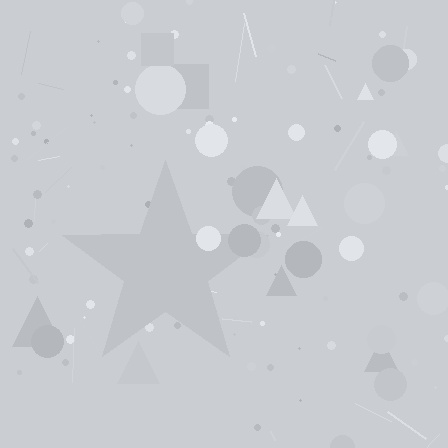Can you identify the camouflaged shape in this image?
The camouflaged shape is a star.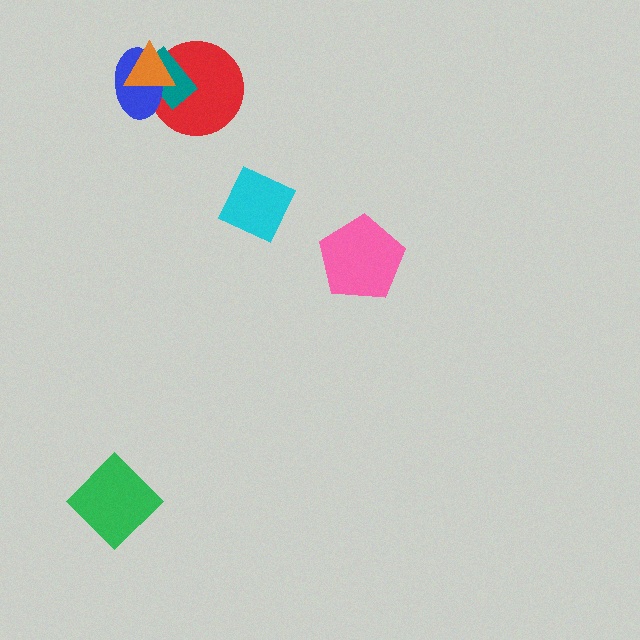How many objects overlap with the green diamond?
0 objects overlap with the green diamond.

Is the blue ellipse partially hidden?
Yes, it is partially covered by another shape.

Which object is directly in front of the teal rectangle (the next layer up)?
The blue ellipse is directly in front of the teal rectangle.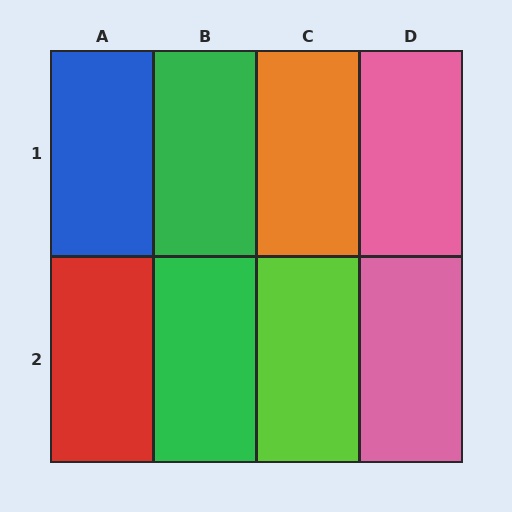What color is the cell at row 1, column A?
Blue.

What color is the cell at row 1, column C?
Orange.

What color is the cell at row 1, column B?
Green.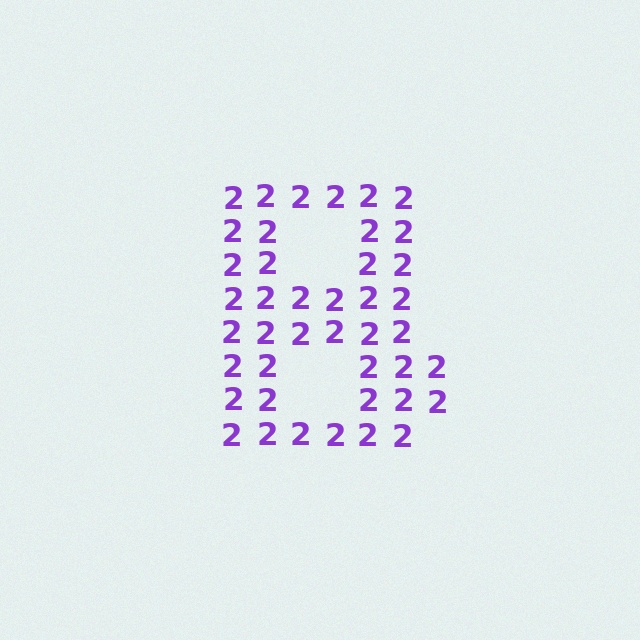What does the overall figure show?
The overall figure shows the letter B.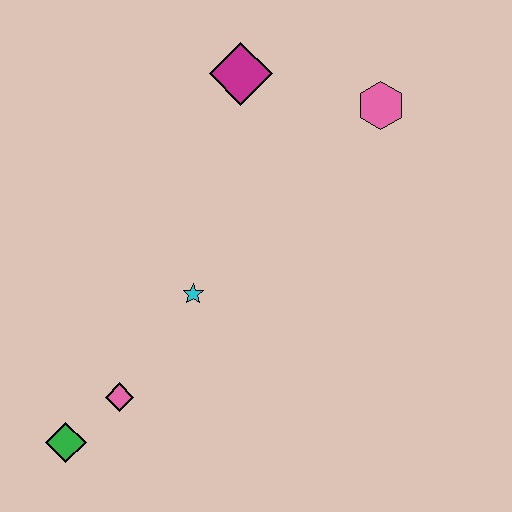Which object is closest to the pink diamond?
The green diamond is closest to the pink diamond.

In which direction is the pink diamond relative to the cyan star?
The pink diamond is below the cyan star.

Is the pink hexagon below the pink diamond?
No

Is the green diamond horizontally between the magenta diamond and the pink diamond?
No